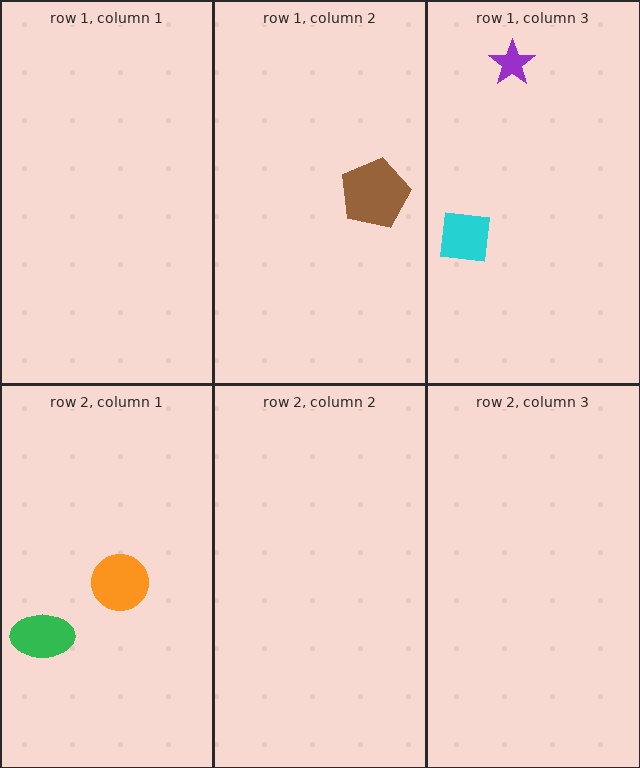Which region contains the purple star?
The row 1, column 3 region.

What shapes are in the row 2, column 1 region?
The green ellipse, the orange circle.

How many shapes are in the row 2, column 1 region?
2.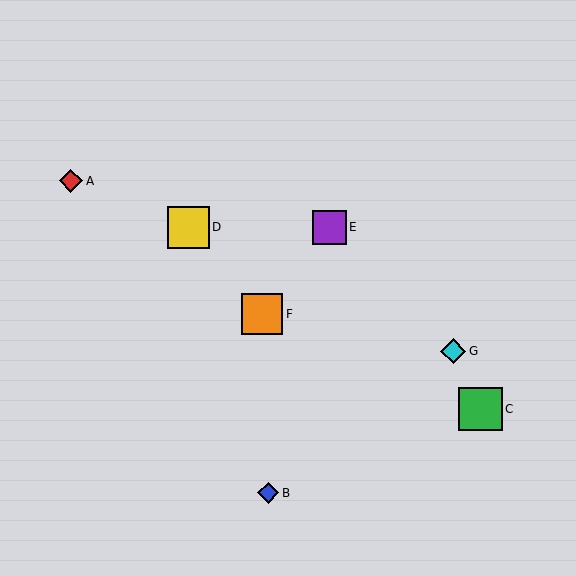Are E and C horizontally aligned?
No, E is at y≈227 and C is at y≈409.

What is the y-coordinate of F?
Object F is at y≈314.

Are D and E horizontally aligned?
Yes, both are at y≈227.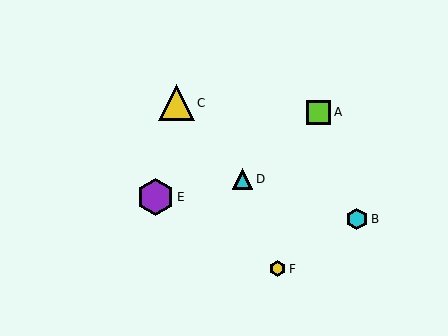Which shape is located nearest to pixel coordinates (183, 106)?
The yellow triangle (labeled C) at (176, 103) is nearest to that location.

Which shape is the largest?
The purple hexagon (labeled E) is the largest.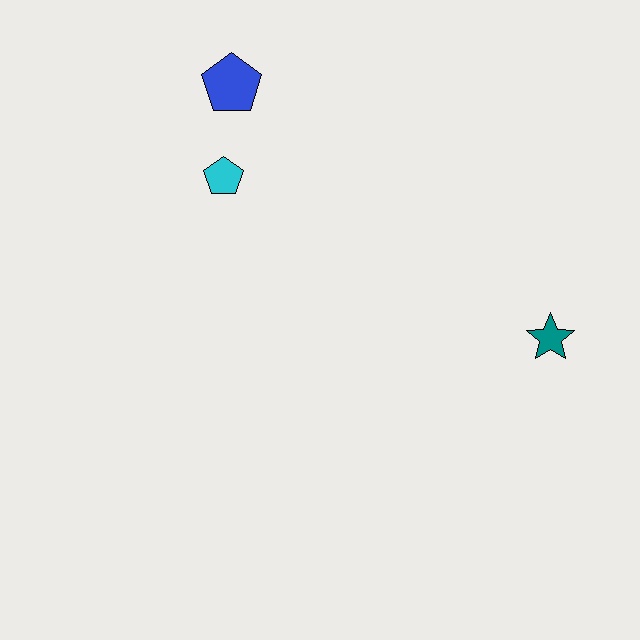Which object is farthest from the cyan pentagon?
The teal star is farthest from the cyan pentagon.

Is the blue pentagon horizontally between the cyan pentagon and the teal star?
Yes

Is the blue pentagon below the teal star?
No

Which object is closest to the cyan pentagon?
The blue pentagon is closest to the cyan pentagon.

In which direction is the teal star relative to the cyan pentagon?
The teal star is to the right of the cyan pentagon.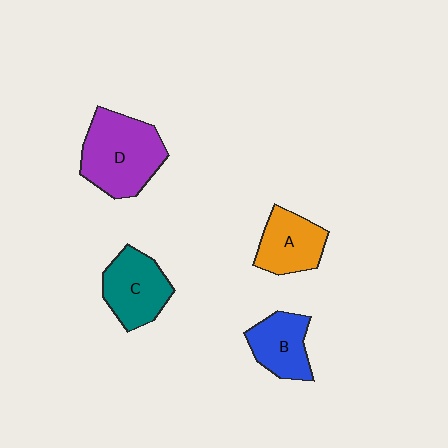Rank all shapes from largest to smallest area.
From largest to smallest: D (purple), C (teal), A (orange), B (blue).